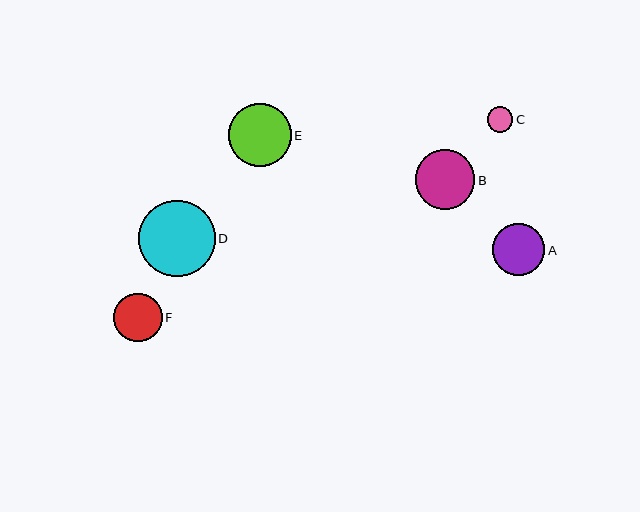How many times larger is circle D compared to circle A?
Circle D is approximately 1.5 times the size of circle A.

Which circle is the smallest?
Circle C is the smallest with a size of approximately 26 pixels.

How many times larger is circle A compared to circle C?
Circle A is approximately 2.0 times the size of circle C.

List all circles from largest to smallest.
From largest to smallest: D, E, B, A, F, C.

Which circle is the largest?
Circle D is the largest with a size of approximately 77 pixels.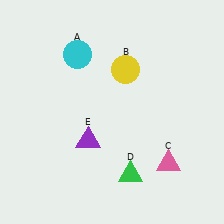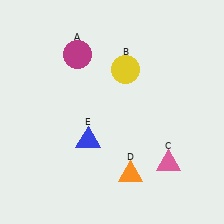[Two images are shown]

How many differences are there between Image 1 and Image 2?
There are 3 differences between the two images.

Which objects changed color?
A changed from cyan to magenta. D changed from green to orange. E changed from purple to blue.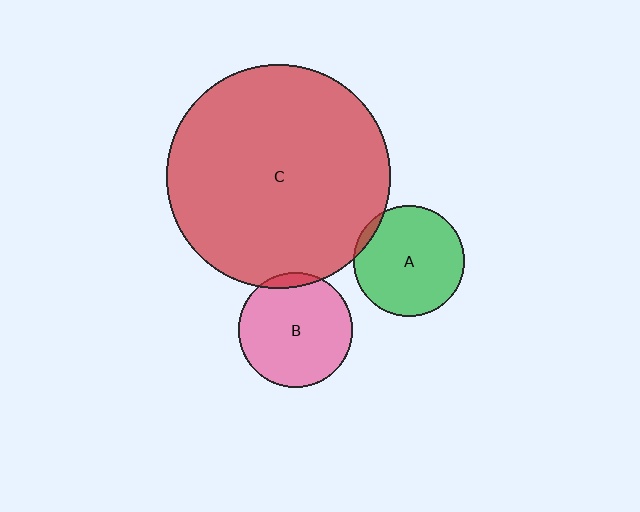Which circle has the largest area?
Circle C (red).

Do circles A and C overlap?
Yes.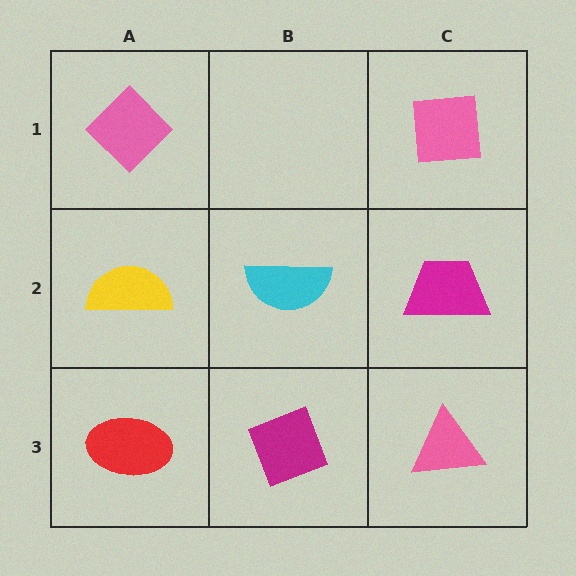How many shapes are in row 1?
2 shapes.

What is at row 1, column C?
A pink square.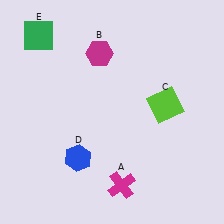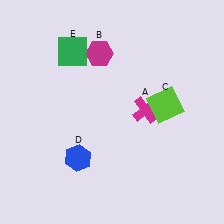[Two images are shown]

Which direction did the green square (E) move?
The green square (E) moved right.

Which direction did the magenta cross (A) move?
The magenta cross (A) moved up.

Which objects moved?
The objects that moved are: the magenta cross (A), the green square (E).